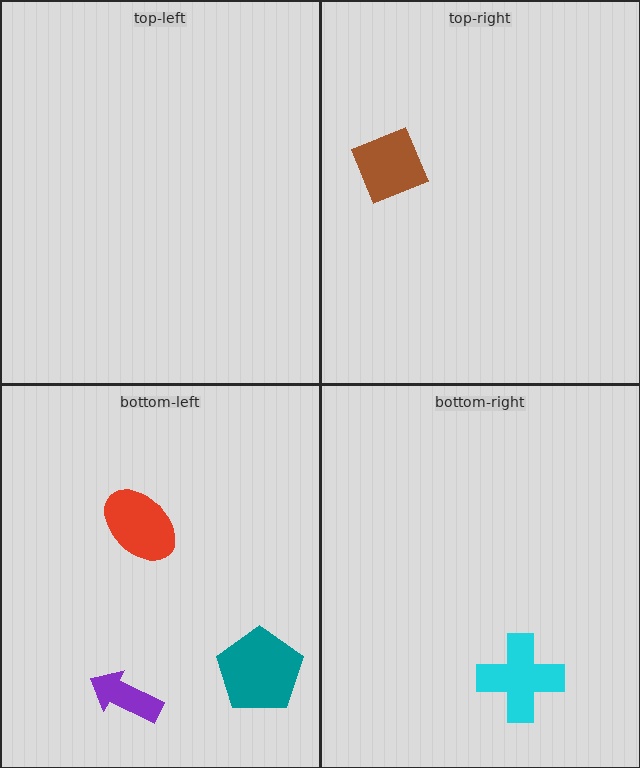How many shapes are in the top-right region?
1.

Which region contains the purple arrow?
The bottom-left region.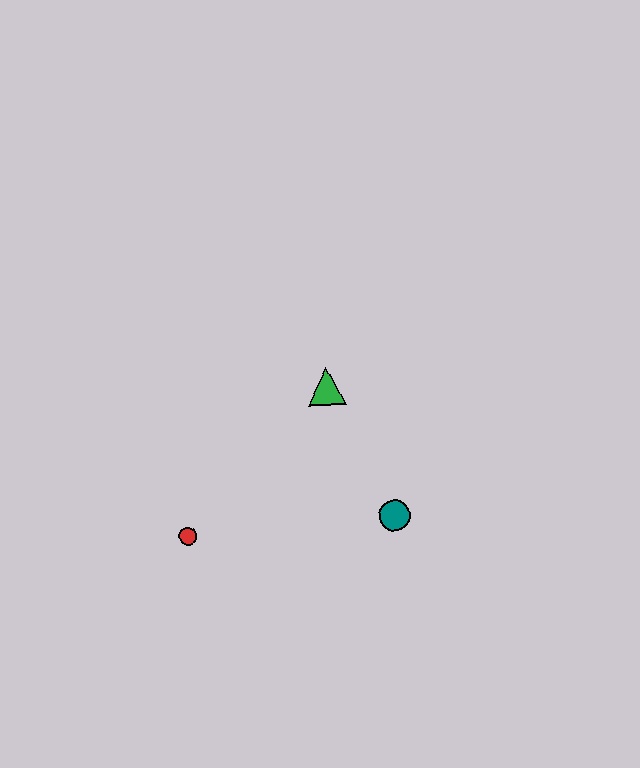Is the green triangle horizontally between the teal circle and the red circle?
Yes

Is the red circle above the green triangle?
No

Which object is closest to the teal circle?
The green triangle is closest to the teal circle.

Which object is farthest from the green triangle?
The red circle is farthest from the green triangle.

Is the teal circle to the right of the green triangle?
Yes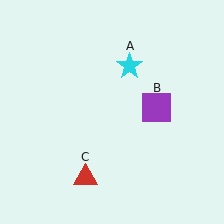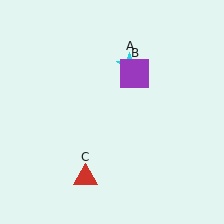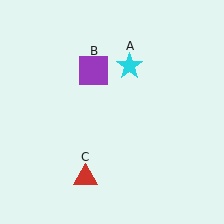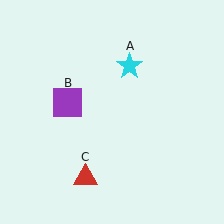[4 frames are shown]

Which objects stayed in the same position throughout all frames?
Cyan star (object A) and red triangle (object C) remained stationary.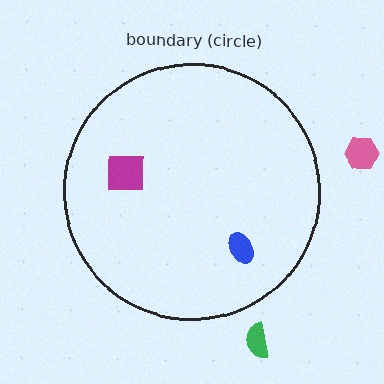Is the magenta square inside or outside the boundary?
Inside.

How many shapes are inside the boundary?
2 inside, 2 outside.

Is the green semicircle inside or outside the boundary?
Outside.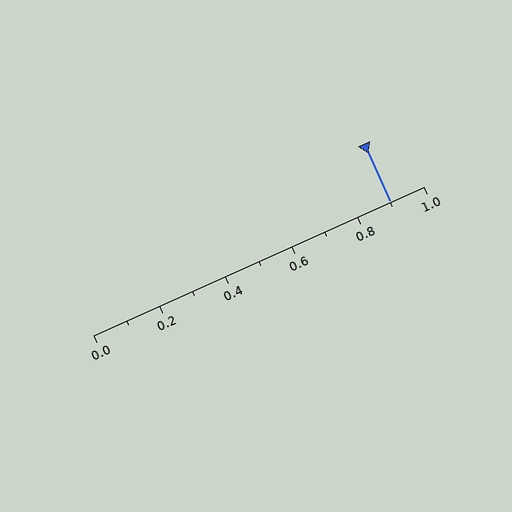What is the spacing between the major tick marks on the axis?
The major ticks are spaced 0.2 apart.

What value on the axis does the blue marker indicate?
The marker indicates approximately 0.9.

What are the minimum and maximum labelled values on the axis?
The axis runs from 0.0 to 1.0.